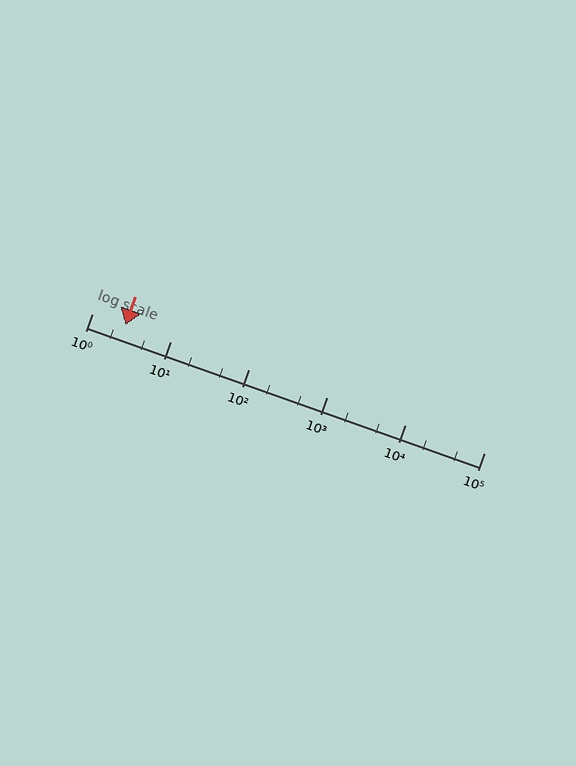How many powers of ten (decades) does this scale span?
The scale spans 5 decades, from 1 to 100000.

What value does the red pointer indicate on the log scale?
The pointer indicates approximately 2.7.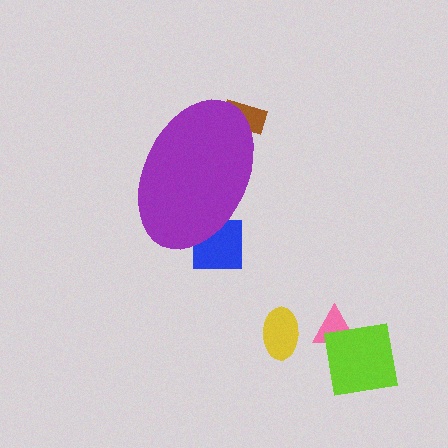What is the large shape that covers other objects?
A purple ellipse.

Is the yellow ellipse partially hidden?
No, the yellow ellipse is fully visible.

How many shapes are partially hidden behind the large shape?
2 shapes are partially hidden.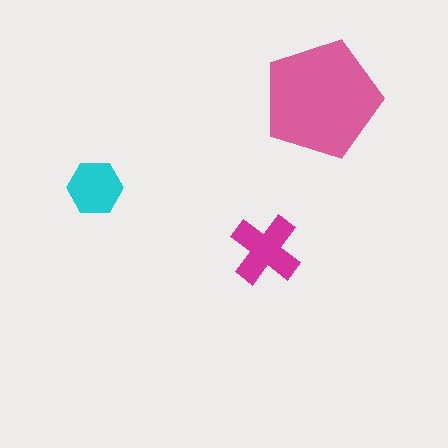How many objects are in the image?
There are 3 objects in the image.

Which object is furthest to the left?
The cyan hexagon is leftmost.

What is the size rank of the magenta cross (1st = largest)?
2nd.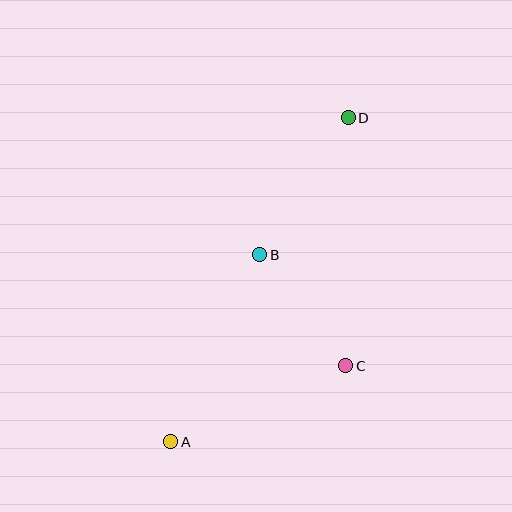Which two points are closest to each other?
Points B and C are closest to each other.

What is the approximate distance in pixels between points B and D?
The distance between B and D is approximately 163 pixels.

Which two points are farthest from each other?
Points A and D are farthest from each other.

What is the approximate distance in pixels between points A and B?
The distance between A and B is approximately 207 pixels.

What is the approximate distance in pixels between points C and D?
The distance between C and D is approximately 248 pixels.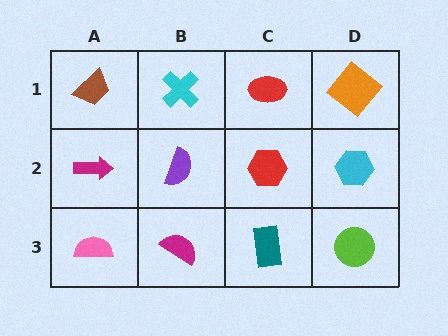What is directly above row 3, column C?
A red hexagon.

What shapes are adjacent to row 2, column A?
A brown trapezoid (row 1, column A), a pink semicircle (row 3, column A), a purple semicircle (row 2, column B).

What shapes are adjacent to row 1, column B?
A purple semicircle (row 2, column B), a brown trapezoid (row 1, column A), a red ellipse (row 1, column C).